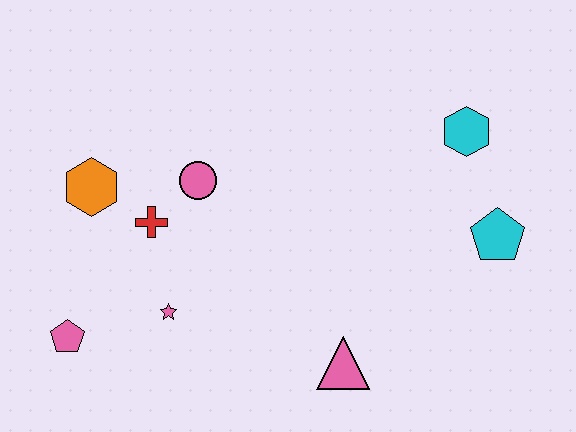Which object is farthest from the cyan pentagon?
The pink pentagon is farthest from the cyan pentagon.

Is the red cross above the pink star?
Yes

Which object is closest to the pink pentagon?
The pink star is closest to the pink pentagon.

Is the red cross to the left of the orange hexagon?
No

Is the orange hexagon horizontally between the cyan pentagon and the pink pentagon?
Yes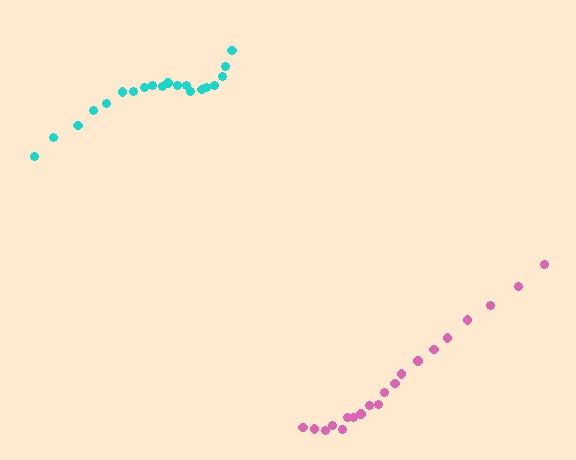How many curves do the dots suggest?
There are 2 distinct paths.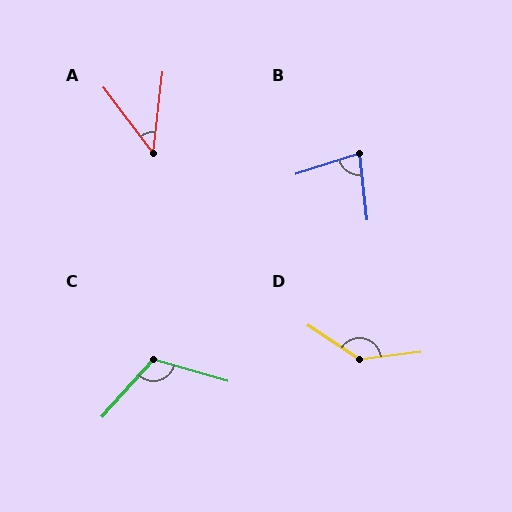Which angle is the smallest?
A, at approximately 44 degrees.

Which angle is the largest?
D, at approximately 139 degrees.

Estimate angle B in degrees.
Approximately 78 degrees.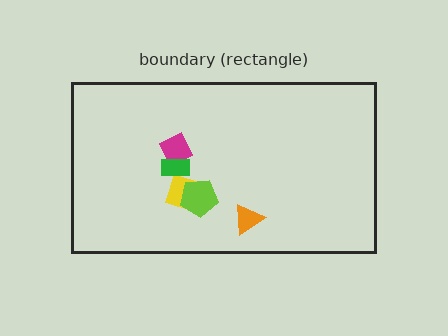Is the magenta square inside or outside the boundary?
Inside.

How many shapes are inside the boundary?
5 inside, 0 outside.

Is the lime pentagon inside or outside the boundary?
Inside.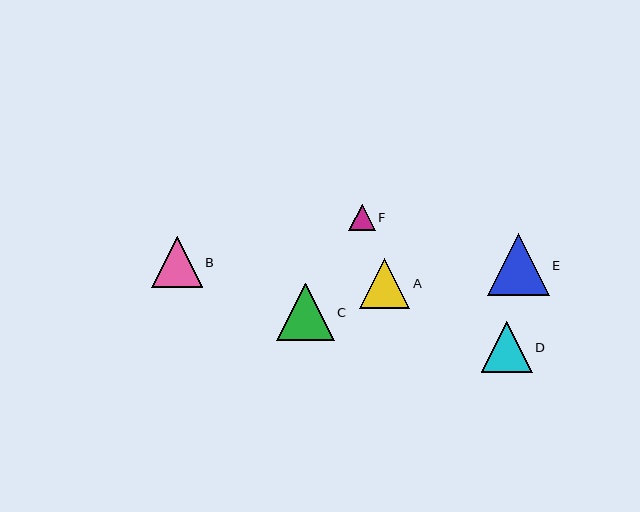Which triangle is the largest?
Triangle E is the largest with a size of approximately 62 pixels.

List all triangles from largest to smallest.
From largest to smallest: E, C, D, B, A, F.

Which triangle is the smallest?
Triangle F is the smallest with a size of approximately 26 pixels.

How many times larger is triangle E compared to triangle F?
Triangle E is approximately 2.4 times the size of triangle F.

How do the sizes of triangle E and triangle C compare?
Triangle E and triangle C are approximately the same size.